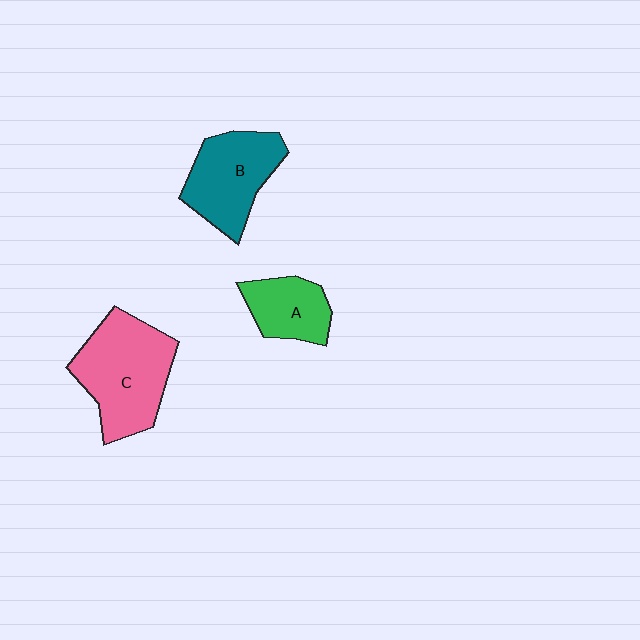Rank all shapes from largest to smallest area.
From largest to smallest: C (pink), B (teal), A (green).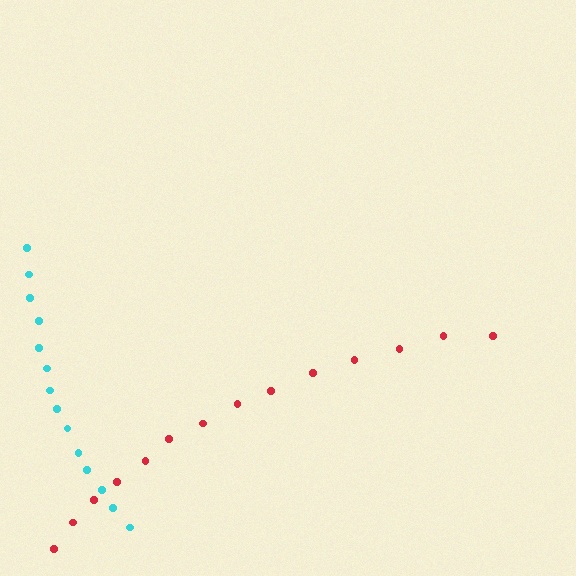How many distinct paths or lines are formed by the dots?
There are 2 distinct paths.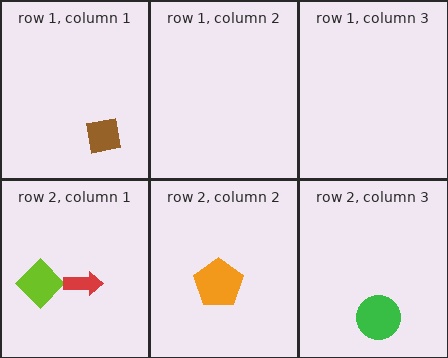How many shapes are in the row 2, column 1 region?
2.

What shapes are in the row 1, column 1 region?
The brown square.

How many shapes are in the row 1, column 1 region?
1.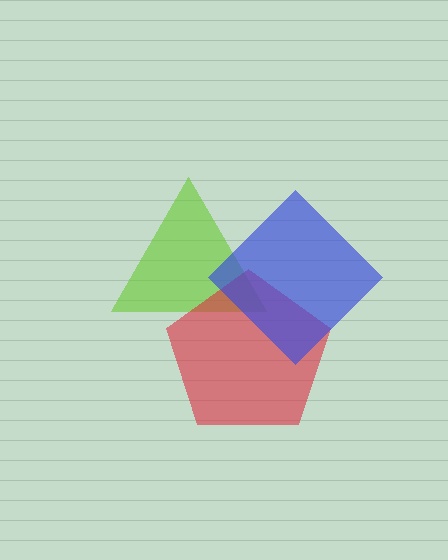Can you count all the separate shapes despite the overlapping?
Yes, there are 3 separate shapes.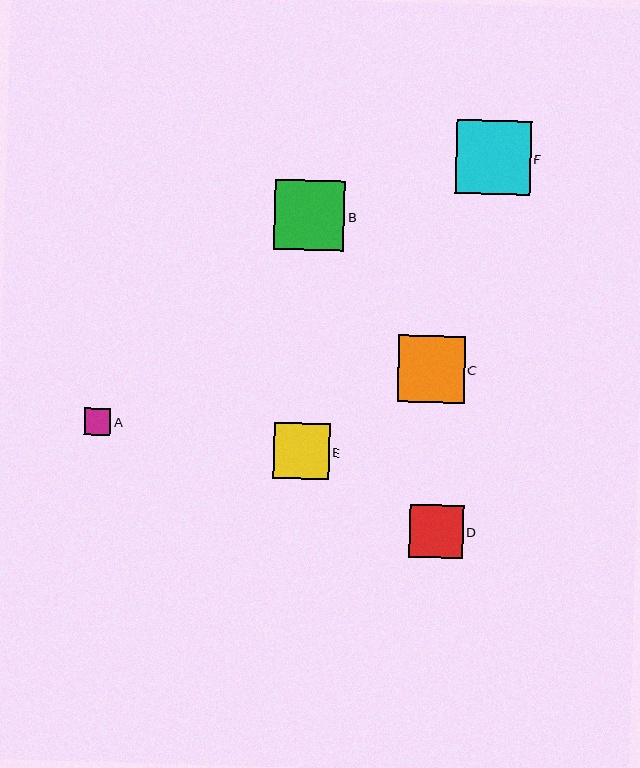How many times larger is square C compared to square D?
Square C is approximately 1.2 times the size of square D.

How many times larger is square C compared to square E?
Square C is approximately 1.2 times the size of square E.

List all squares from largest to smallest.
From largest to smallest: F, B, C, E, D, A.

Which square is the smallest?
Square A is the smallest with a size of approximately 27 pixels.